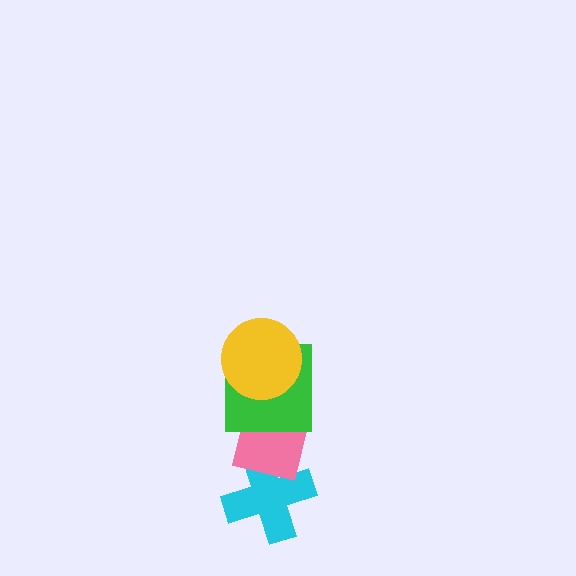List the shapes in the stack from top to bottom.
From top to bottom: the yellow circle, the green square, the pink square, the cyan cross.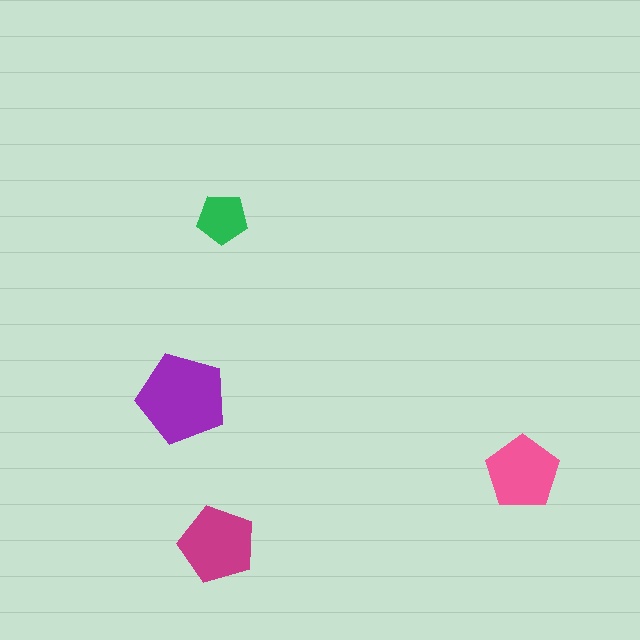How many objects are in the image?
There are 4 objects in the image.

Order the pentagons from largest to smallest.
the purple one, the magenta one, the pink one, the green one.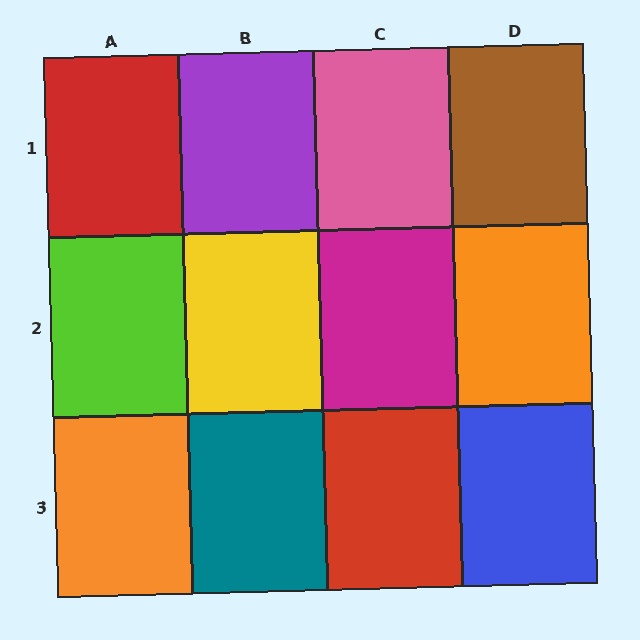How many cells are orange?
2 cells are orange.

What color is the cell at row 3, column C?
Red.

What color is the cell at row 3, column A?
Orange.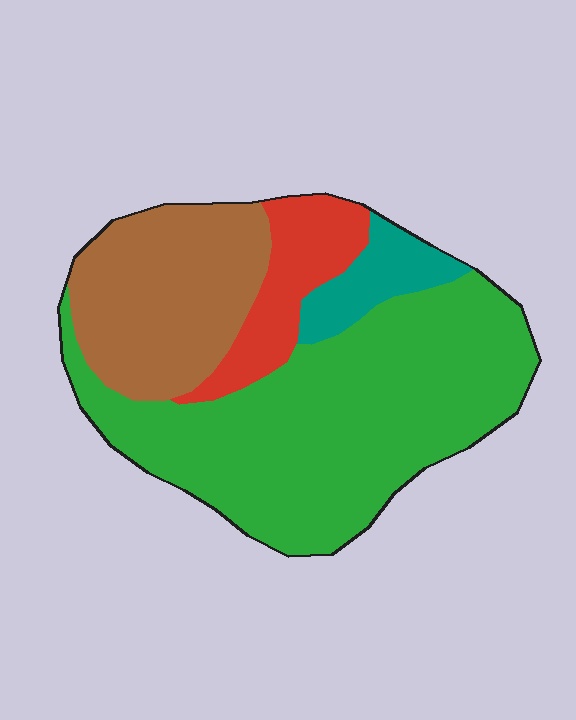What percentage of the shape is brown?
Brown takes up about one quarter (1/4) of the shape.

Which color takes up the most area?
Green, at roughly 55%.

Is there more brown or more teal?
Brown.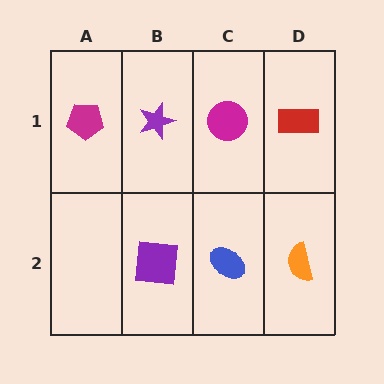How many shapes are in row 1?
4 shapes.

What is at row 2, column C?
A blue ellipse.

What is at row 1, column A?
A magenta pentagon.